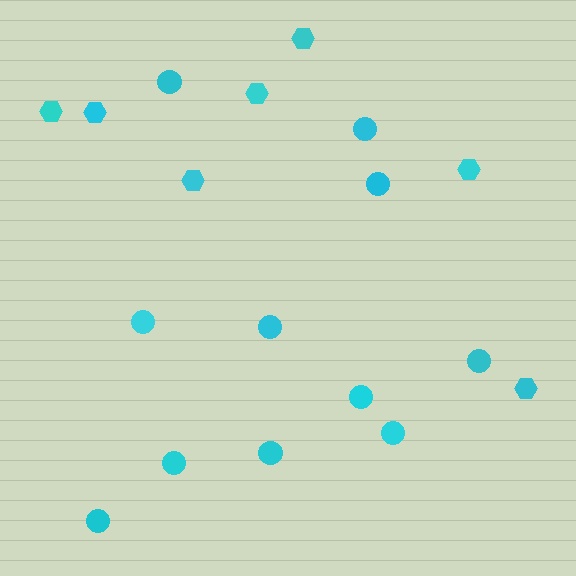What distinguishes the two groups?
There are 2 groups: one group of circles (11) and one group of hexagons (7).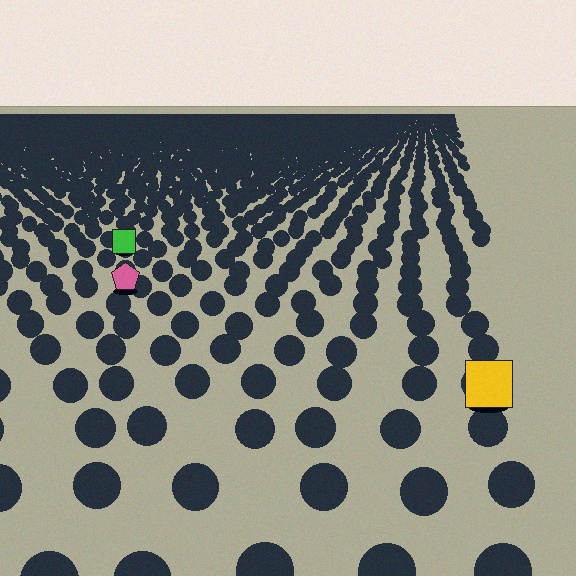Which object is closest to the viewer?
The yellow square is closest. The texture marks near it are larger and more spread out.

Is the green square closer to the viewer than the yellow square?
No. The yellow square is closer — you can tell from the texture gradient: the ground texture is coarser near it.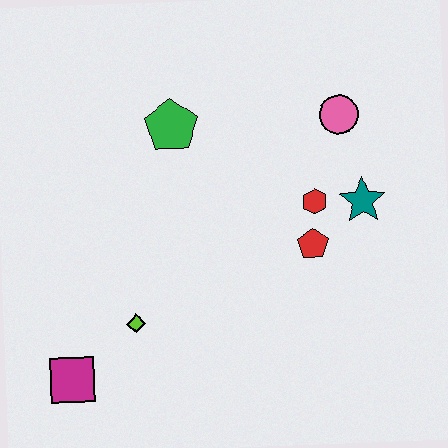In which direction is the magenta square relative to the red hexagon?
The magenta square is to the left of the red hexagon.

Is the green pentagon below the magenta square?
No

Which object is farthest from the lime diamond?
The pink circle is farthest from the lime diamond.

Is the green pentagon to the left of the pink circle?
Yes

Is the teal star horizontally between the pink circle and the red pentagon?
No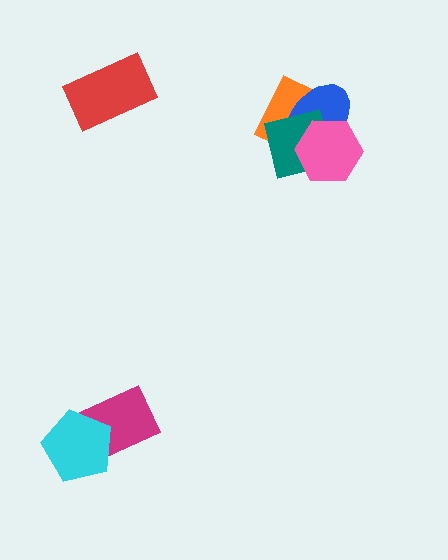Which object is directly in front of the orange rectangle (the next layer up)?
The blue ellipse is directly in front of the orange rectangle.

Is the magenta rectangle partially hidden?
Yes, it is partially covered by another shape.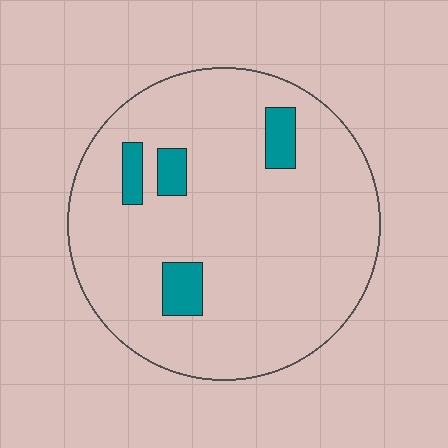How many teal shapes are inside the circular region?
4.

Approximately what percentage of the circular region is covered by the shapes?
Approximately 10%.